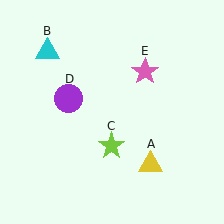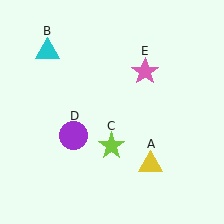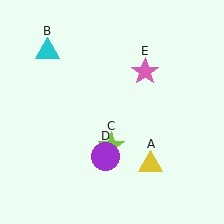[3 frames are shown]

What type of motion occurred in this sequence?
The purple circle (object D) rotated counterclockwise around the center of the scene.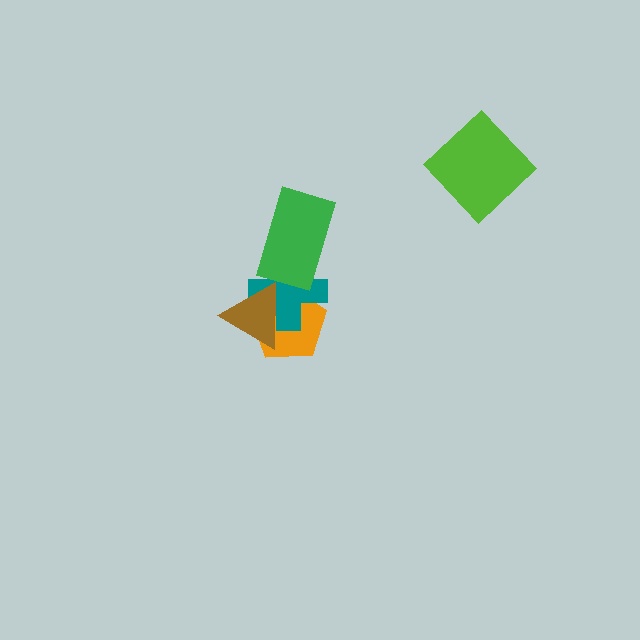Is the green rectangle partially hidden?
No, no other shape covers it.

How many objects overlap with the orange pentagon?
2 objects overlap with the orange pentagon.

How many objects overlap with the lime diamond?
0 objects overlap with the lime diamond.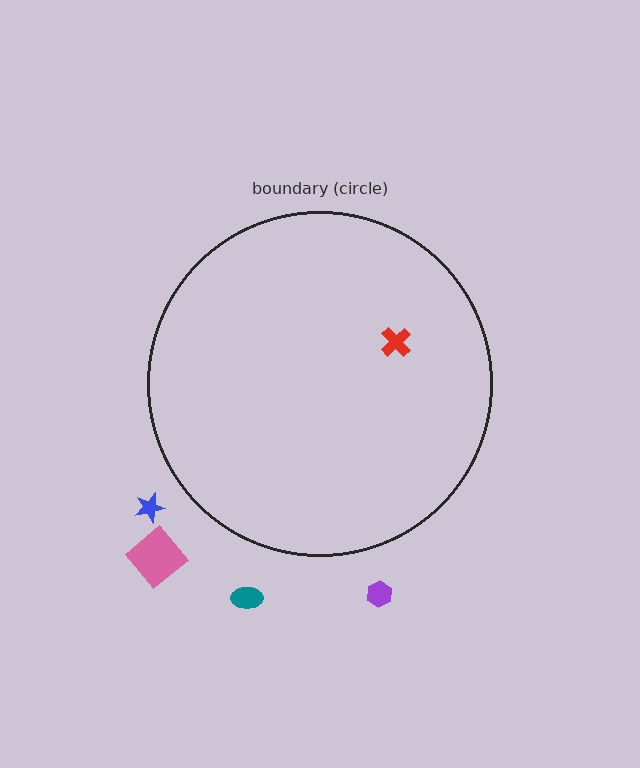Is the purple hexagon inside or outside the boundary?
Outside.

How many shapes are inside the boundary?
1 inside, 4 outside.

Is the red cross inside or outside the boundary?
Inside.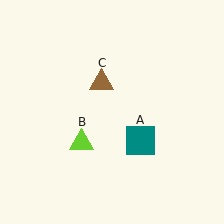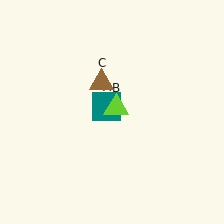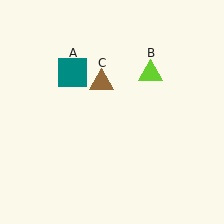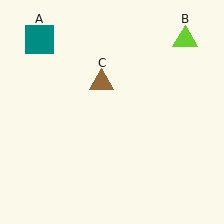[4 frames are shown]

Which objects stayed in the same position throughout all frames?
Brown triangle (object C) remained stationary.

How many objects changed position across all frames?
2 objects changed position: teal square (object A), lime triangle (object B).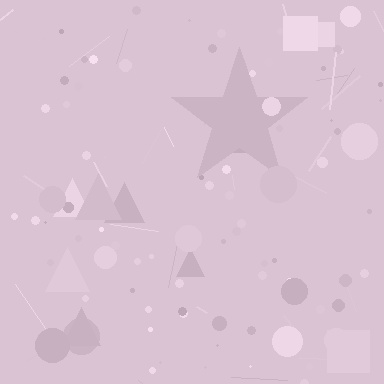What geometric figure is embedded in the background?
A star is embedded in the background.